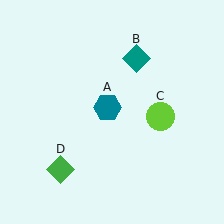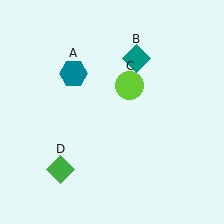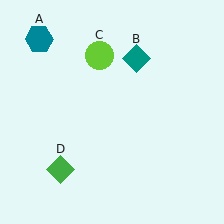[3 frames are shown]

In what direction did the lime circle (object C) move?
The lime circle (object C) moved up and to the left.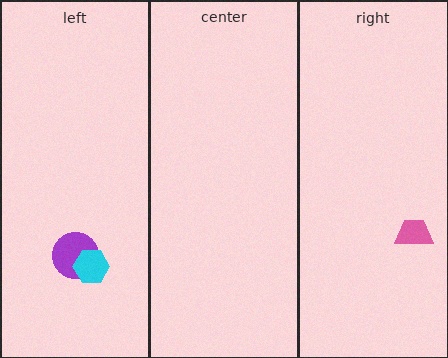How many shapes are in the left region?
2.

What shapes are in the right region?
The pink trapezoid.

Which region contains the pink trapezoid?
The right region.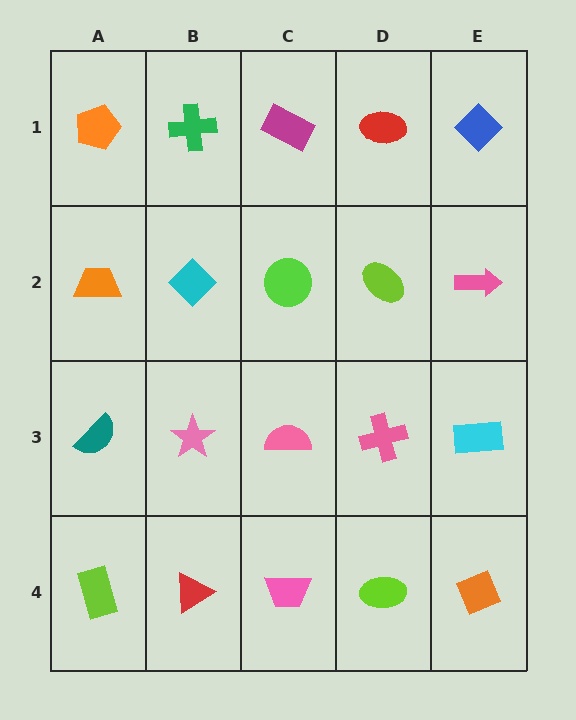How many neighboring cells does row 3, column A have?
3.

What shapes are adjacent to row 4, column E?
A cyan rectangle (row 3, column E), a lime ellipse (row 4, column D).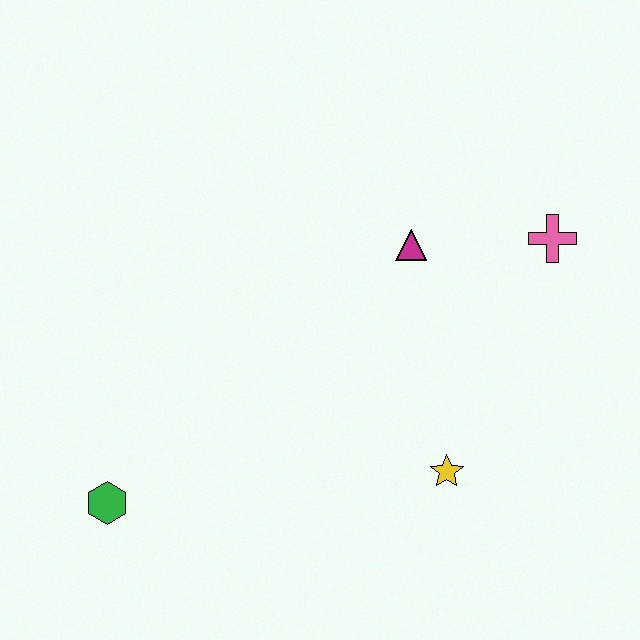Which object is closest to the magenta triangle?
The pink cross is closest to the magenta triangle.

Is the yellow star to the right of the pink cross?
No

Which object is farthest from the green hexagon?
The pink cross is farthest from the green hexagon.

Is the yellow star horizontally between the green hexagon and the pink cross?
Yes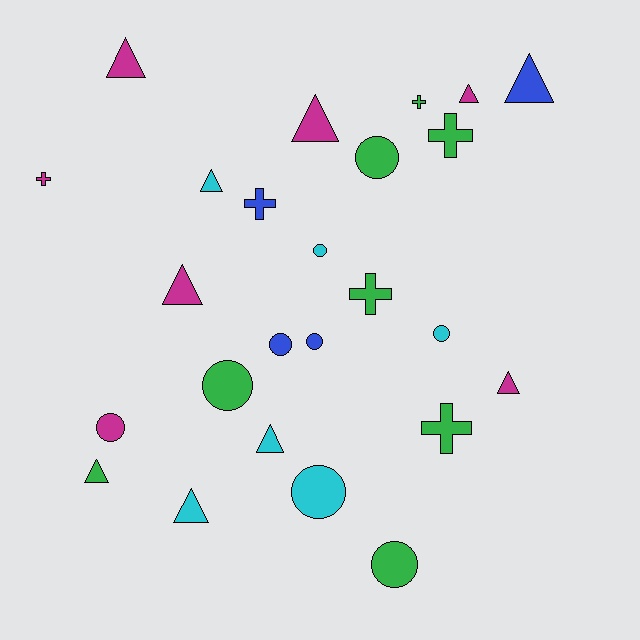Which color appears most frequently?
Green, with 8 objects.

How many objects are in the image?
There are 25 objects.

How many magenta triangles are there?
There are 5 magenta triangles.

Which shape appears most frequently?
Triangle, with 10 objects.